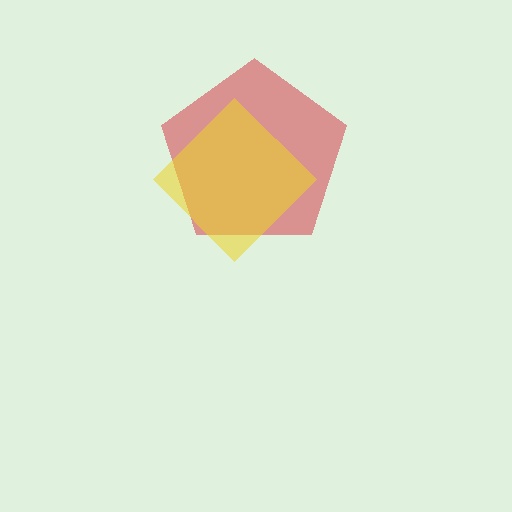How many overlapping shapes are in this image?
There are 2 overlapping shapes in the image.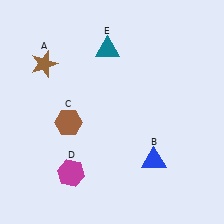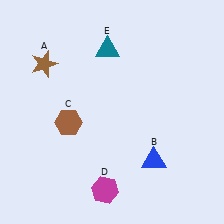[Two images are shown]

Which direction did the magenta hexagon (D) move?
The magenta hexagon (D) moved right.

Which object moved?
The magenta hexagon (D) moved right.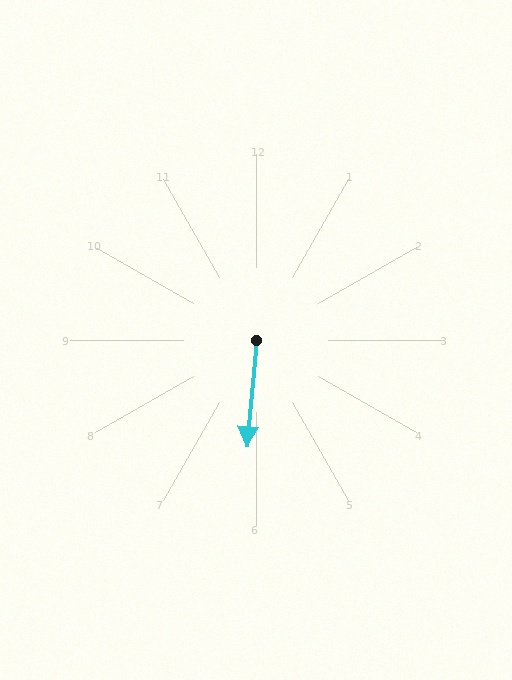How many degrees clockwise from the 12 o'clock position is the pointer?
Approximately 185 degrees.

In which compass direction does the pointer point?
South.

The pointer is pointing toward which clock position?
Roughly 6 o'clock.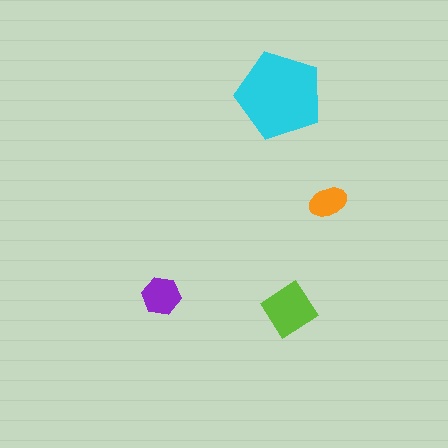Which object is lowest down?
The lime diamond is bottommost.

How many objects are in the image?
There are 4 objects in the image.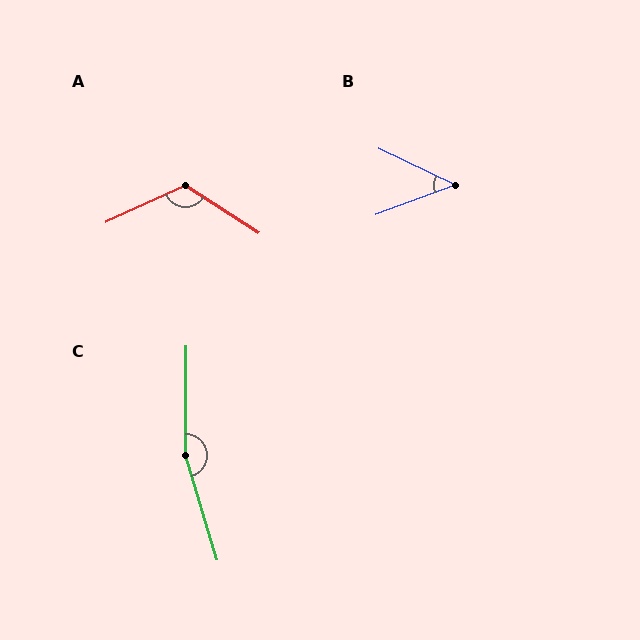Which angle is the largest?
C, at approximately 163 degrees.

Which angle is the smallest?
B, at approximately 46 degrees.